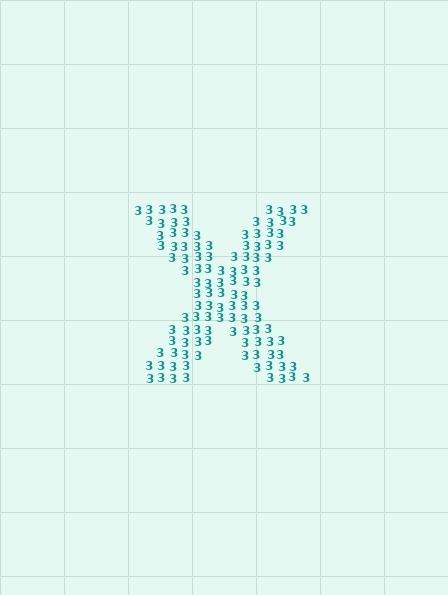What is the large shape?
The large shape is the letter X.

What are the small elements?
The small elements are digit 3's.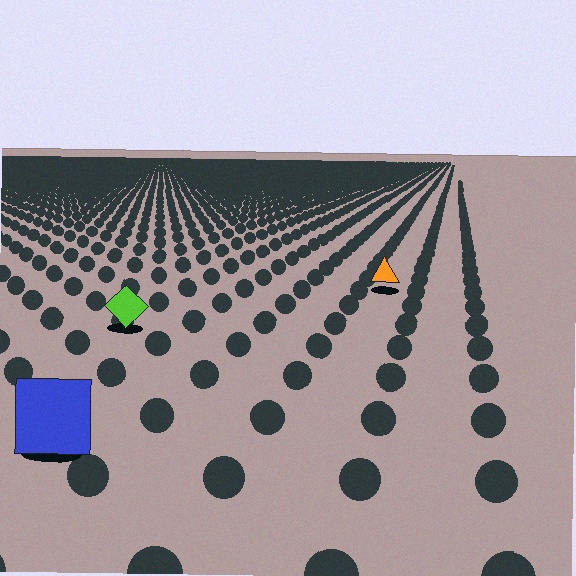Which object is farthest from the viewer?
The orange triangle is farthest from the viewer. It appears smaller and the ground texture around it is denser.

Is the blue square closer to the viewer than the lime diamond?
Yes. The blue square is closer — you can tell from the texture gradient: the ground texture is coarser near it.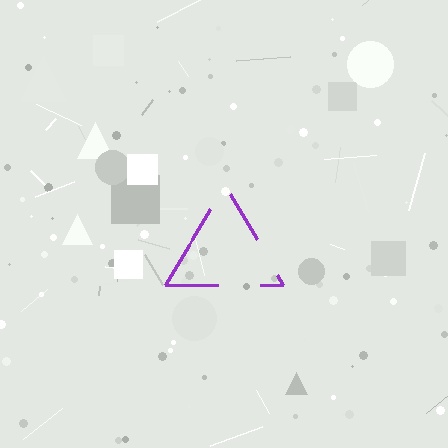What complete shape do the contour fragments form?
The contour fragments form a triangle.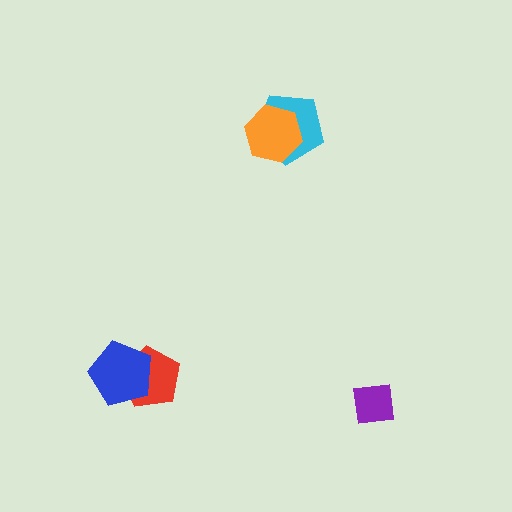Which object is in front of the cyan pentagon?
The orange hexagon is in front of the cyan pentagon.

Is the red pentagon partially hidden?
Yes, it is partially covered by another shape.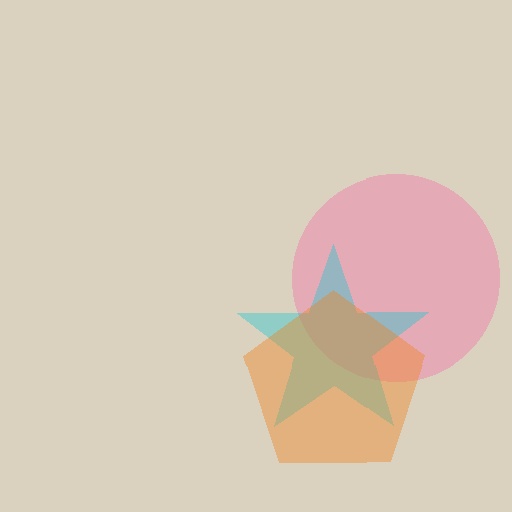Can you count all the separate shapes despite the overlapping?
Yes, there are 3 separate shapes.